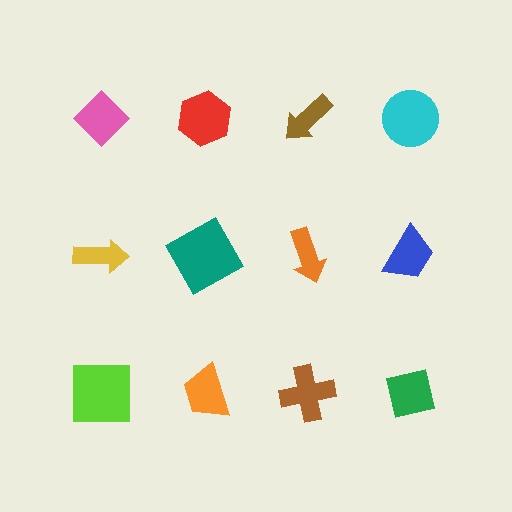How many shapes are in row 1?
4 shapes.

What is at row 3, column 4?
A green square.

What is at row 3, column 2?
An orange trapezoid.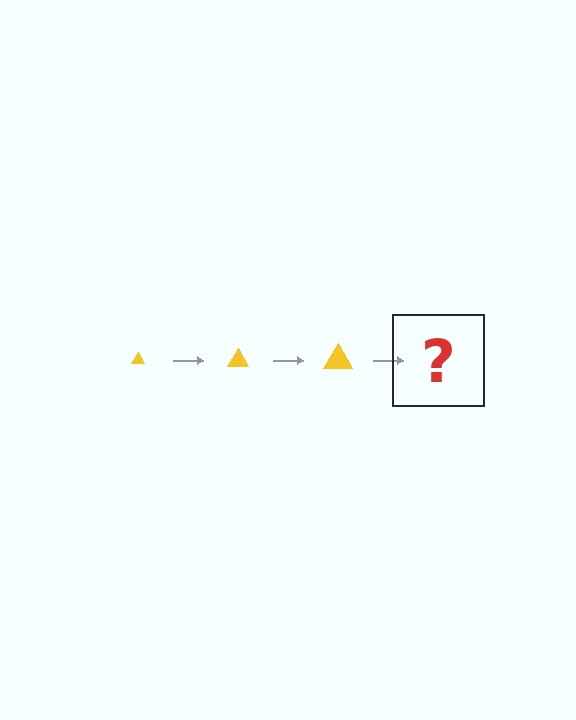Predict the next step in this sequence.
The next step is a yellow triangle, larger than the previous one.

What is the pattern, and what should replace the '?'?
The pattern is that the triangle gets progressively larger each step. The '?' should be a yellow triangle, larger than the previous one.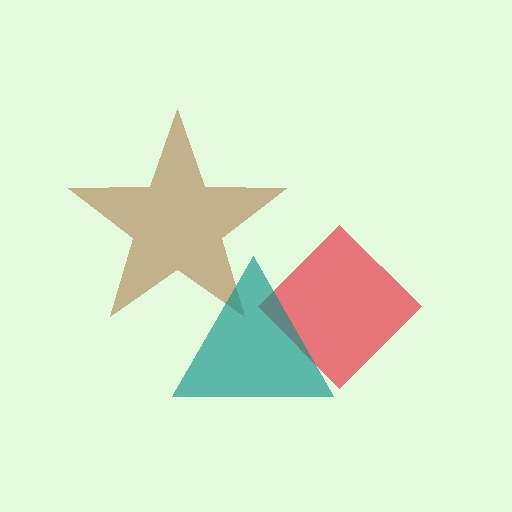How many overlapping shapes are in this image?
There are 3 overlapping shapes in the image.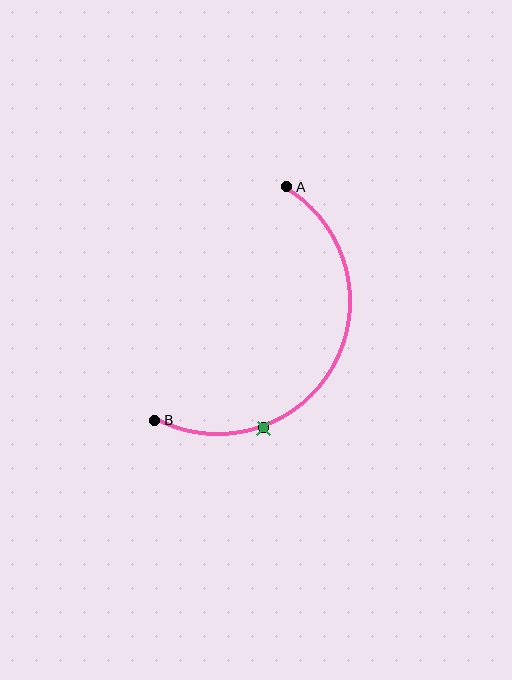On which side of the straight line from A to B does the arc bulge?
The arc bulges to the right of the straight line connecting A and B.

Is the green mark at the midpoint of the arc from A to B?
No. The green mark lies on the arc but is closer to endpoint B. The arc midpoint would be at the point on the curve equidistant along the arc from both A and B.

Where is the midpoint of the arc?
The arc midpoint is the point on the curve farthest from the straight line joining A and B. It sits to the right of that line.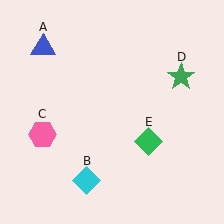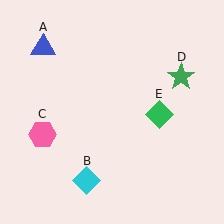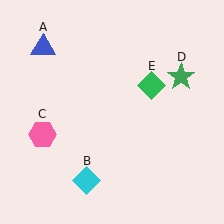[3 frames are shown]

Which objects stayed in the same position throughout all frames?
Blue triangle (object A) and cyan diamond (object B) and pink hexagon (object C) and green star (object D) remained stationary.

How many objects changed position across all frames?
1 object changed position: green diamond (object E).